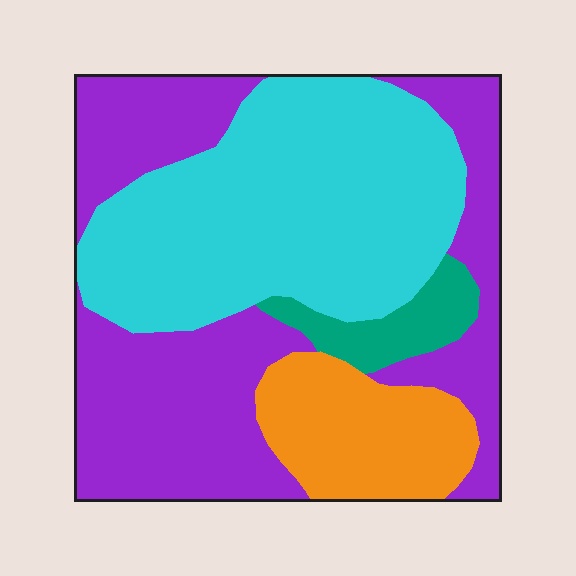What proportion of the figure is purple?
Purple covers roughly 40% of the figure.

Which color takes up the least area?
Teal, at roughly 5%.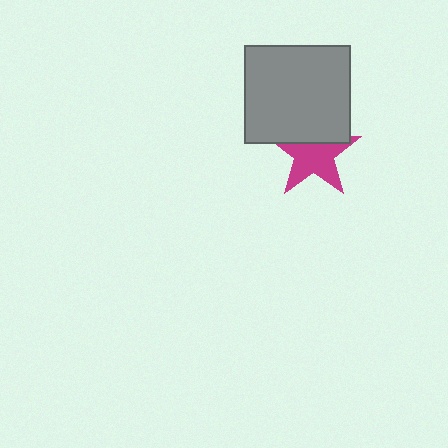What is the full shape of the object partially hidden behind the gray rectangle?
The partially hidden object is a magenta star.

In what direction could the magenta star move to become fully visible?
The magenta star could move down. That would shift it out from behind the gray rectangle entirely.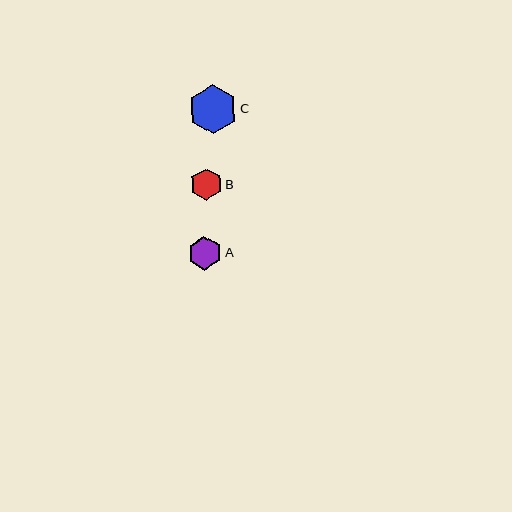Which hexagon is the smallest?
Hexagon B is the smallest with a size of approximately 32 pixels.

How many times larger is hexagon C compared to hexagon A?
Hexagon C is approximately 1.5 times the size of hexagon A.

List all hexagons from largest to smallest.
From largest to smallest: C, A, B.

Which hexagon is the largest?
Hexagon C is the largest with a size of approximately 49 pixels.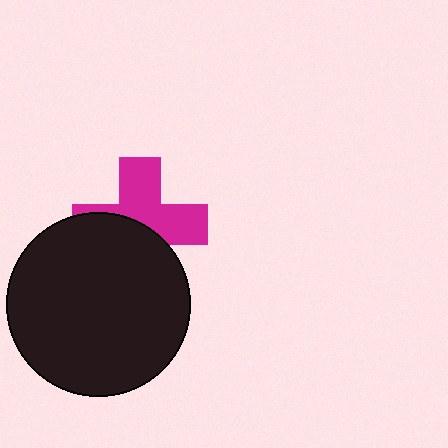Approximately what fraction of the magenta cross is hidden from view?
Roughly 47% of the magenta cross is hidden behind the black circle.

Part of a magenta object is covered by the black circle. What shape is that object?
It is a cross.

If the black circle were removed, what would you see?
You would see the complete magenta cross.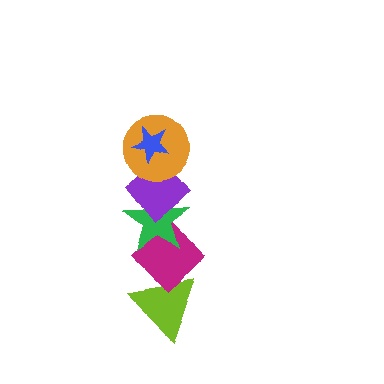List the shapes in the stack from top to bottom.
From top to bottom: the blue star, the orange circle, the purple diamond, the green star, the magenta diamond, the lime triangle.